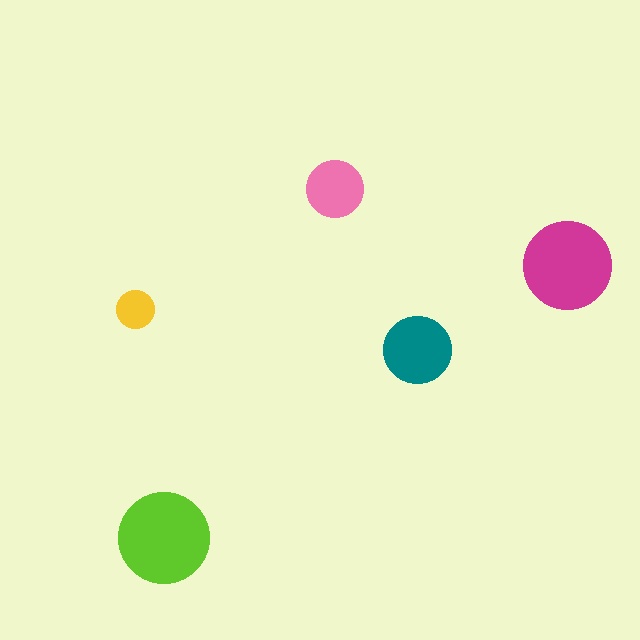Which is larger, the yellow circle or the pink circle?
The pink one.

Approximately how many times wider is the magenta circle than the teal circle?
About 1.5 times wider.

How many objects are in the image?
There are 5 objects in the image.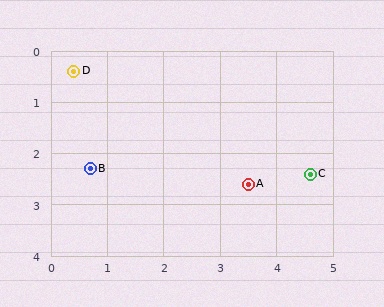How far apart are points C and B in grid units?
Points C and B are about 3.9 grid units apart.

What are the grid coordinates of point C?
Point C is at approximately (4.6, 2.4).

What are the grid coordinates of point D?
Point D is at approximately (0.4, 0.4).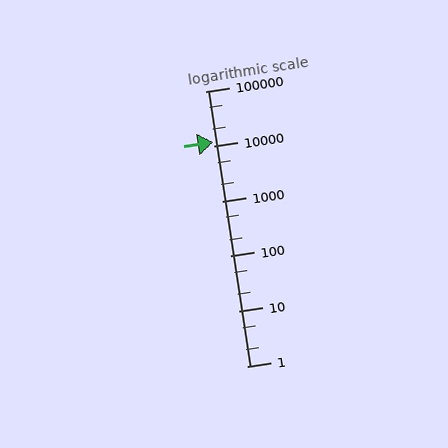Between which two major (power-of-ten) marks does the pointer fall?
The pointer is between 10000 and 100000.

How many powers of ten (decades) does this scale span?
The scale spans 5 decades, from 1 to 100000.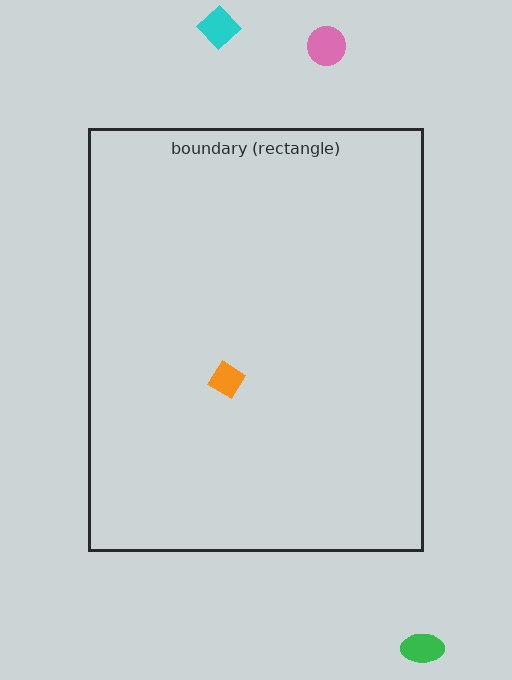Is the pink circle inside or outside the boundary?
Outside.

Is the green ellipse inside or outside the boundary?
Outside.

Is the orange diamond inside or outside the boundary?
Inside.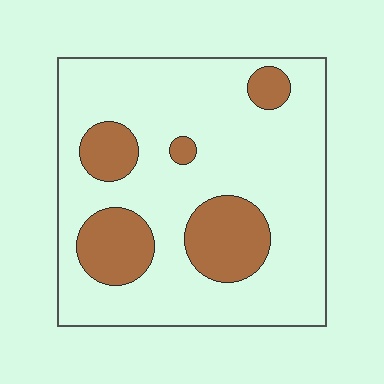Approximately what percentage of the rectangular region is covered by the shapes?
Approximately 20%.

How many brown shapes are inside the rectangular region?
5.